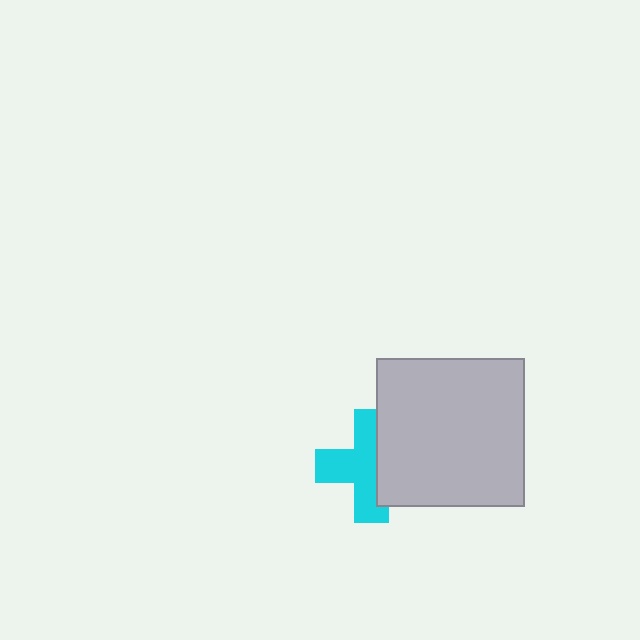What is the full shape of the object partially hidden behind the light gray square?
The partially hidden object is a cyan cross.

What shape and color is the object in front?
The object in front is a light gray square.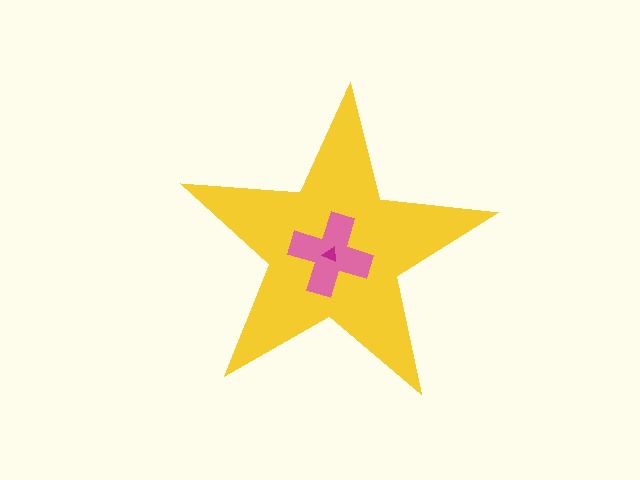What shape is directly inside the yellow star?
The pink cross.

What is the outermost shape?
The yellow star.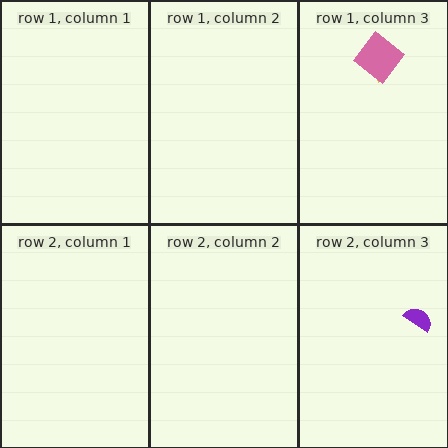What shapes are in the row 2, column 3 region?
The purple semicircle.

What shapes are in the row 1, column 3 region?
The yellow triangle, the pink diamond.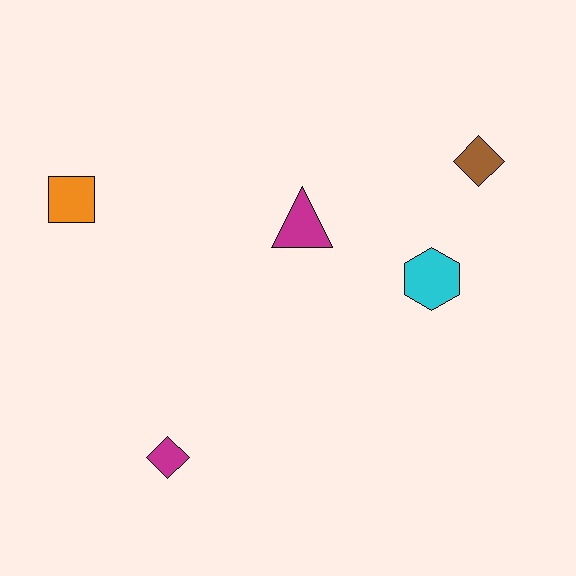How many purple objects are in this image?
There are no purple objects.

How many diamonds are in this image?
There are 2 diamonds.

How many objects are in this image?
There are 5 objects.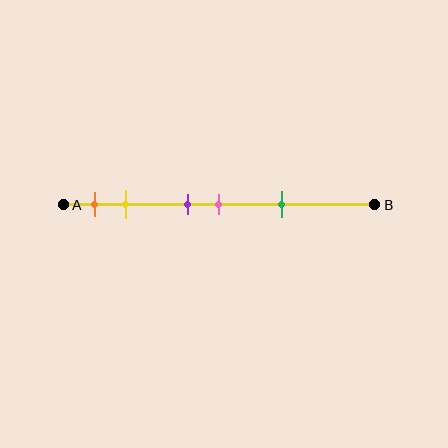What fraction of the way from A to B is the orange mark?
The orange mark is approximately 10% (0.1) of the way from A to B.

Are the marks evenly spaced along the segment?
No, the marks are not evenly spaced.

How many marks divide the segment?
There are 5 marks dividing the segment.